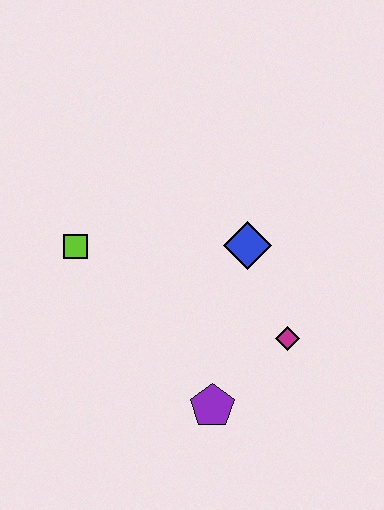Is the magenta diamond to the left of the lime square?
No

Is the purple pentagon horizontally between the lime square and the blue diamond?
Yes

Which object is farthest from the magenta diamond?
The lime square is farthest from the magenta diamond.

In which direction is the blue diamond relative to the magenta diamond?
The blue diamond is above the magenta diamond.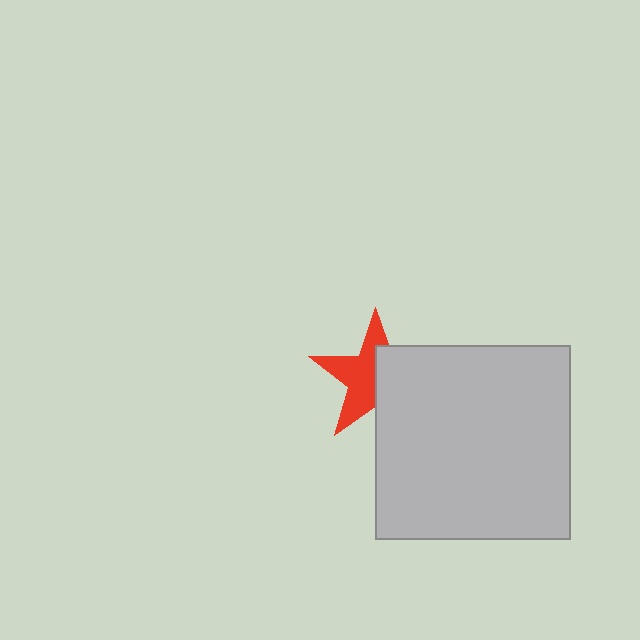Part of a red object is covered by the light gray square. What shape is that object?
It is a star.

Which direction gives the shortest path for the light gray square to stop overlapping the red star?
Moving right gives the shortest separation.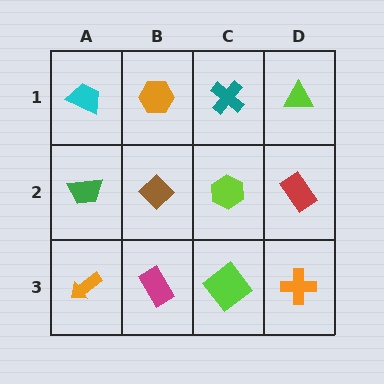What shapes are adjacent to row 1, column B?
A brown diamond (row 2, column B), a cyan trapezoid (row 1, column A), a teal cross (row 1, column C).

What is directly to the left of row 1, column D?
A teal cross.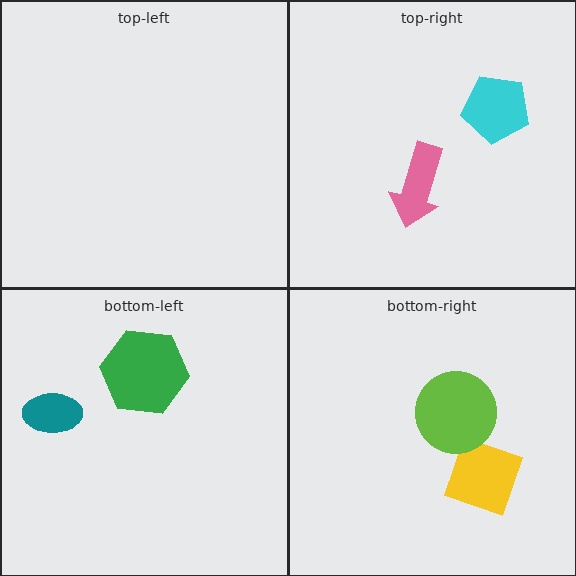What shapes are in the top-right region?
The cyan pentagon, the pink arrow.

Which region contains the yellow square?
The bottom-right region.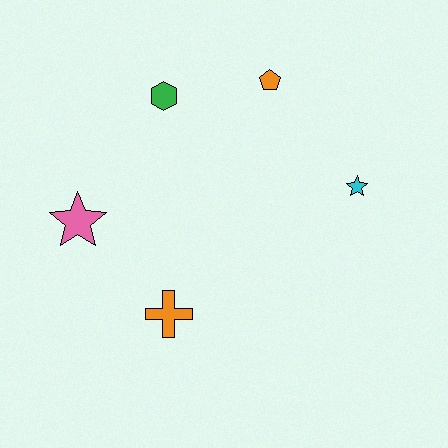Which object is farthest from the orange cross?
The orange pentagon is farthest from the orange cross.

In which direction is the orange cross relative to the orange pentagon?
The orange cross is below the orange pentagon.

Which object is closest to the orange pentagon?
The green hexagon is closest to the orange pentagon.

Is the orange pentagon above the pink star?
Yes